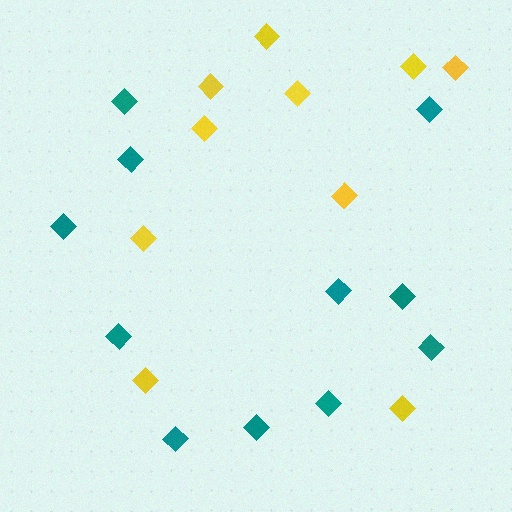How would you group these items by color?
There are 2 groups: one group of teal diamonds (11) and one group of yellow diamonds (10).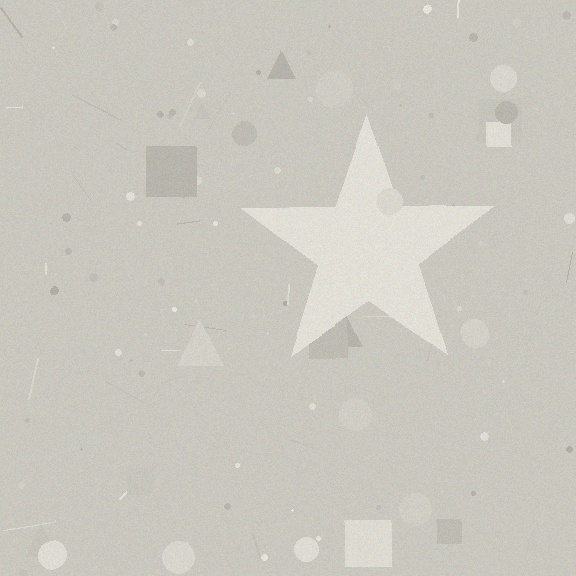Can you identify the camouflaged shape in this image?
The camouflaged shape is a star.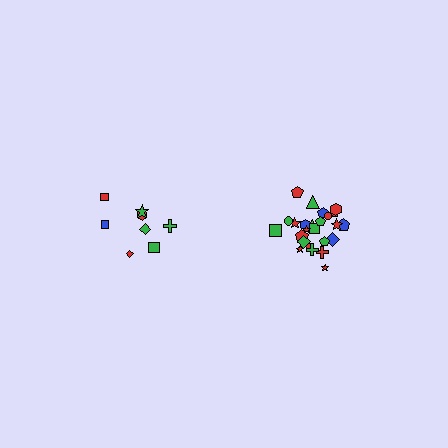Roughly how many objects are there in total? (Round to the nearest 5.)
Roughly 35 objects in total.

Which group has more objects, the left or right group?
The right group.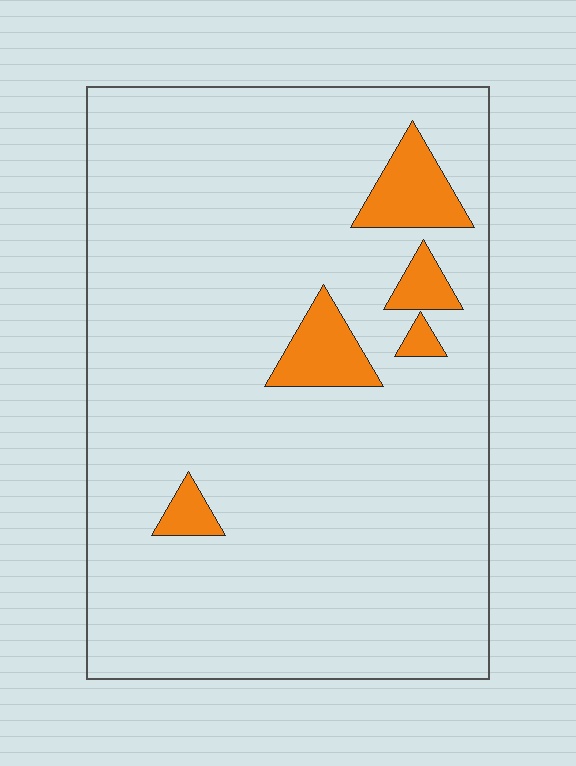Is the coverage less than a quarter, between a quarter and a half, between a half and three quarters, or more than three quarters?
Less than a quarter.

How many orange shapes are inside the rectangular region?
5.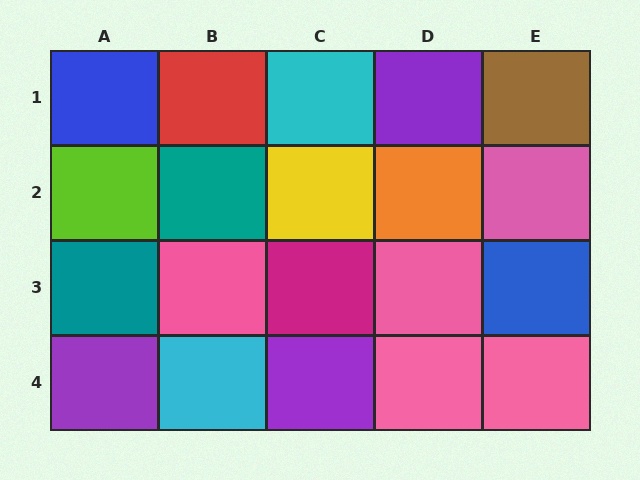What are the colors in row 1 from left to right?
Blue, red, cyan, purple, brown.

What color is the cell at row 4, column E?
Pink.